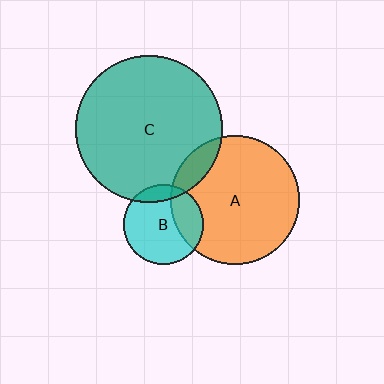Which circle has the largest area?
Circle C (teal).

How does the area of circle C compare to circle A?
Approximately 1.3 times.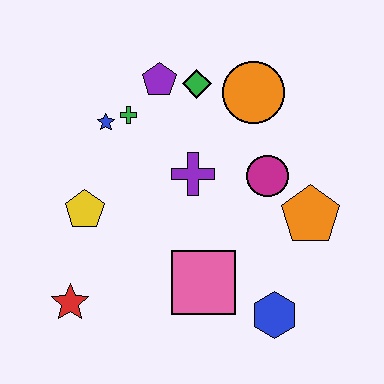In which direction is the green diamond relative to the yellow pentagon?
The green diamond is above the yellow pentagon.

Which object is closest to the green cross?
The blue star is closest to the green cross.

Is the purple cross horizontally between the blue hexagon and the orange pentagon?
No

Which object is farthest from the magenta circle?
The red star is farthest from the magenta circle.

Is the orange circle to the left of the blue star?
No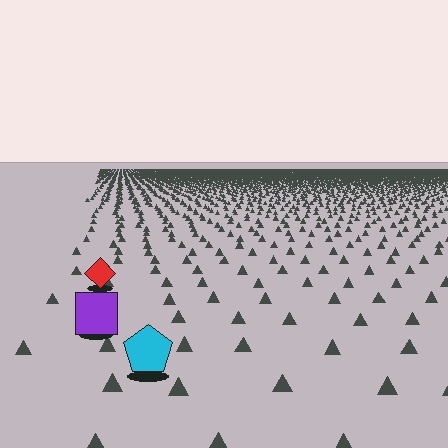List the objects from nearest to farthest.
From nearest to farthest: the cyan pentagon, the purple square, the red diamond.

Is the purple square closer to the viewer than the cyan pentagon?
No. The cyan pentagon is closer — you can tell from the texture gradient: the ground texture is coarser near it.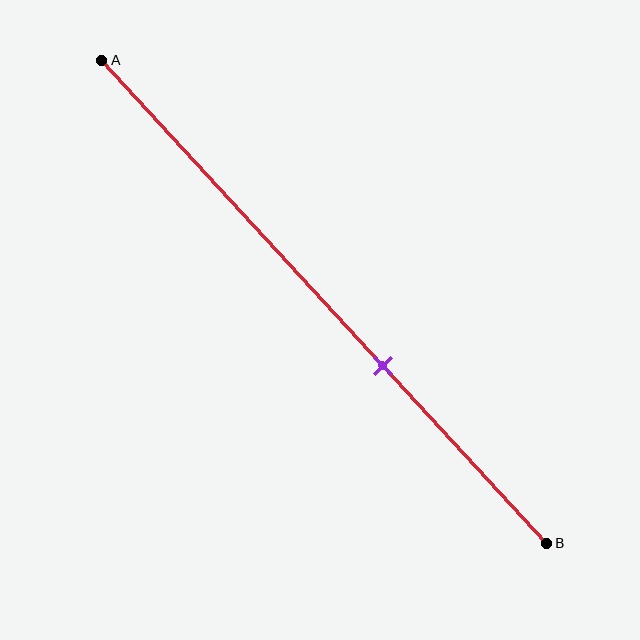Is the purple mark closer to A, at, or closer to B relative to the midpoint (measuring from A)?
The purple mark is closer to point B than the midpoint of segment AB.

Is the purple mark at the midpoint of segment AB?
No, the mark is at about 65% from A, not at the 50% midpoint.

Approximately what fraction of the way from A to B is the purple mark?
The purple mark is approximately 65% of the way from A to B.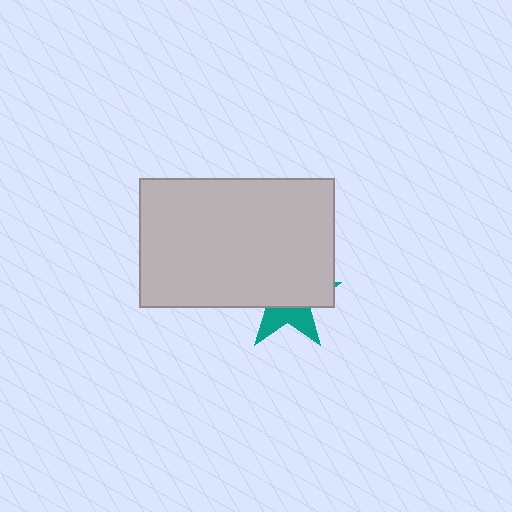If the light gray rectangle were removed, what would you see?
You would see the complete teal star.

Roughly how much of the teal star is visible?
A small part of it is visible (roughly 36%).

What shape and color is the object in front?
The object in front is a light gray rectangle.